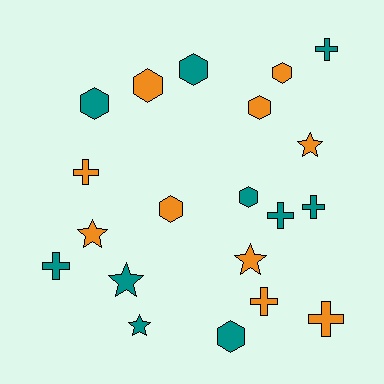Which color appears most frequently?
Orange, with 10 objects.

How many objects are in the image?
There are 20 objects.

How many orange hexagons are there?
There are 4 orange hexagons.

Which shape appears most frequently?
Hexagon, with 8 objects.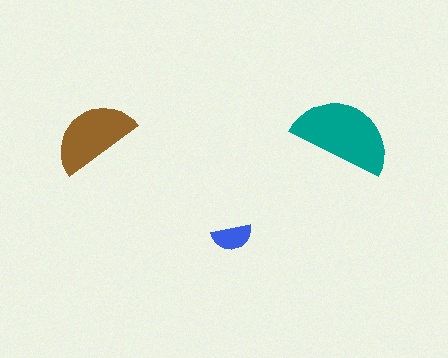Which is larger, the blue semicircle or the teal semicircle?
The teal one.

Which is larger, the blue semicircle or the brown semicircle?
The brown one.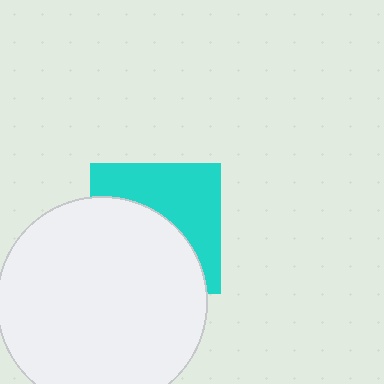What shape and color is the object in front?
The object in front is a white circle.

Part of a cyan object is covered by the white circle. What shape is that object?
It is a square.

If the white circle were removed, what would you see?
You would see the complete cyan square.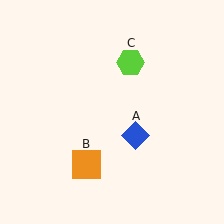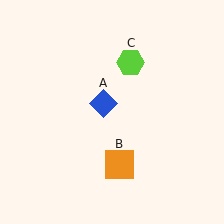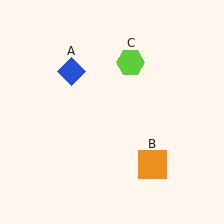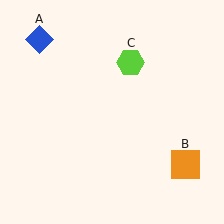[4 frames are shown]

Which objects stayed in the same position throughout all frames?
Lime hexagon (object C) remained stationary.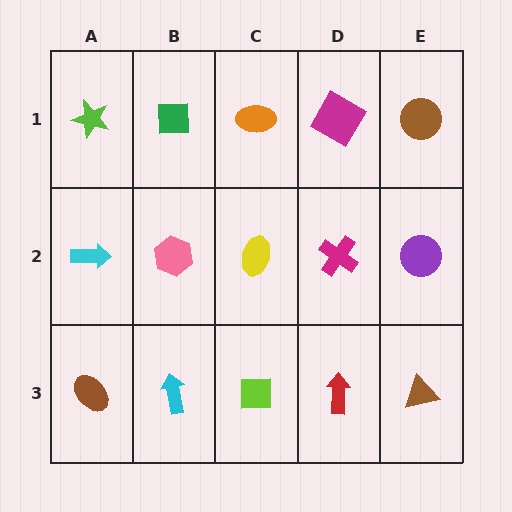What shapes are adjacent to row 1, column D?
A magenta cross (row 2, column D), an orange ellipse (row 1, column C), a brown circle (row 1, column E).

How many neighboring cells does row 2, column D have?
4.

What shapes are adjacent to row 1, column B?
A pink hexagon (row 2, column B), a lime star (row 1, column A), an orange ellipse (row 1, column C).